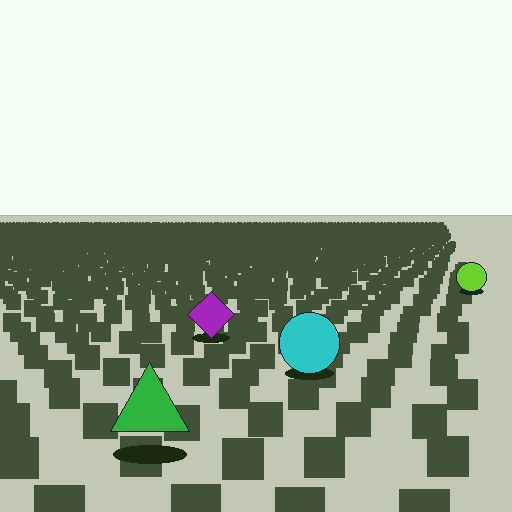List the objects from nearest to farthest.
From nearest to farthest: the green triangle, the cyan circle, the purple diamond, the lime circle.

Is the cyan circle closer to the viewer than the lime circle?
Yes. The cyan circle is closer — you can tell from the texture gradient: the ground texture is coarser near it.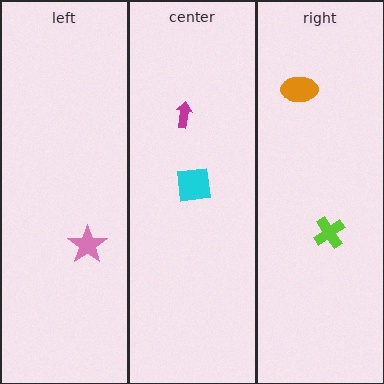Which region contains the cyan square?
The center region.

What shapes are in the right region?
The orange ellipse, the lime cross.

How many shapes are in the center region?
2.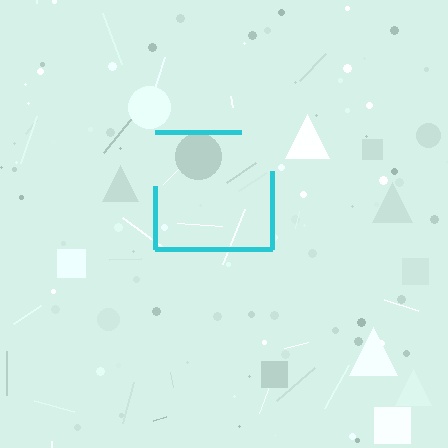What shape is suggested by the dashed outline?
The dashed outline suggests a square.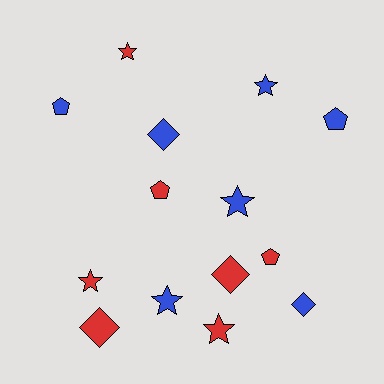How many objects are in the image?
There are 14 objects.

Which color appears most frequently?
Red, with 7 objects.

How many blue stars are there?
There are 3 blue stars.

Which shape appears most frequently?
Star, with 6 objects.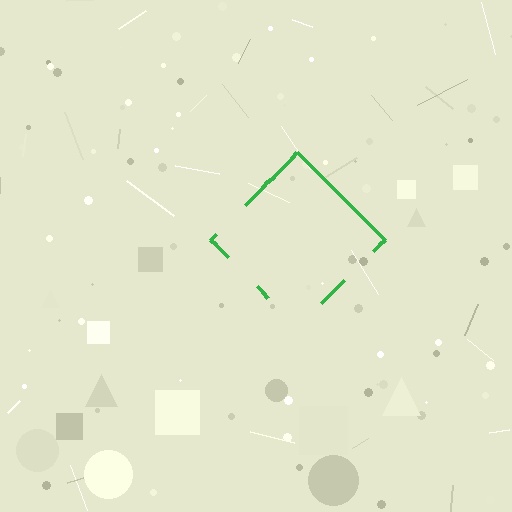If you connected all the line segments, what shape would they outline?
They would outline a diamond.